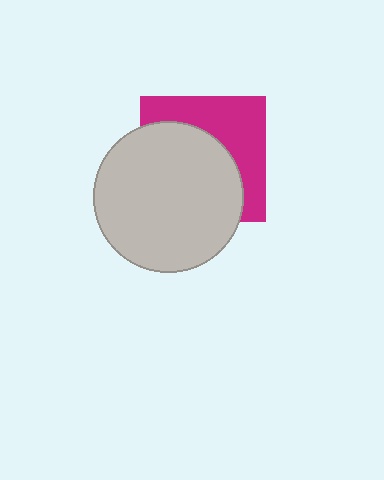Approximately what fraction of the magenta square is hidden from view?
Roughly 58% of the magenta square is hidden behind the light gray circle.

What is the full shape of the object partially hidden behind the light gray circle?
The partially hidden object is a magenta square.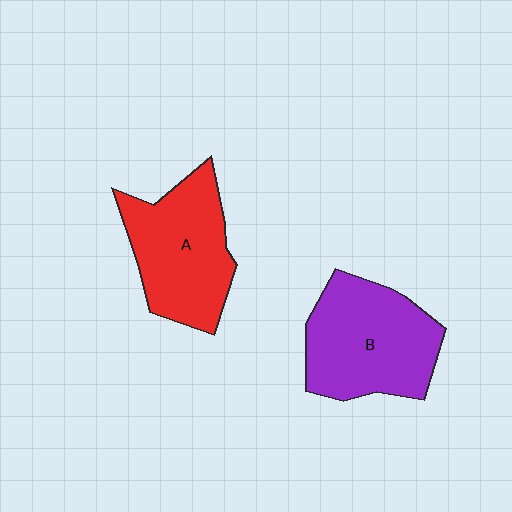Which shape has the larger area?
Shape B (purple).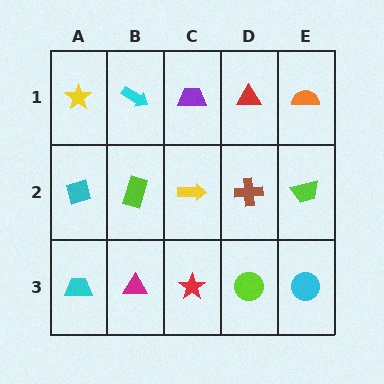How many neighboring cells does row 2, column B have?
4.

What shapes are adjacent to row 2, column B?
A cyan arrow (row 1, column B), a magenta triangle (row 3, column B), a cyan diamond (row 2, column A), a yellow arrow (row 2, column C).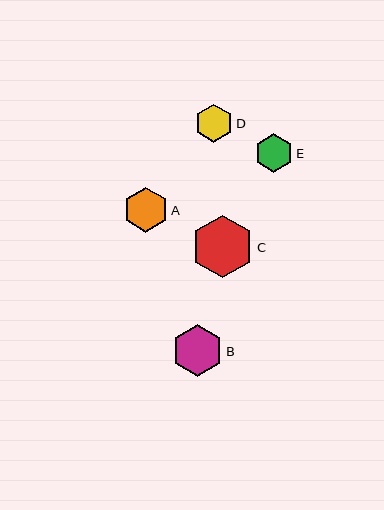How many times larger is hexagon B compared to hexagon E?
Hexagon B is approximately 1.3 times the size of hexagon E.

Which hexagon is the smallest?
Hexagon D is the smallest with a size of approximately 38 pixels.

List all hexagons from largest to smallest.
From largest to smallest: C, B, A, E, D.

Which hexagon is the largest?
Hexagon C is the largest with a size of approximately 63 pixels.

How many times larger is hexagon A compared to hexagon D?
Hexagon A is approximately 1.2 times the size of hexagon D.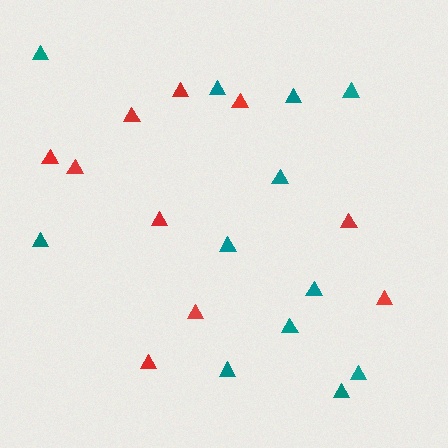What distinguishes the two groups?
There are 2 groups: one group of red triangles (10) and one group of teal triangles (12).